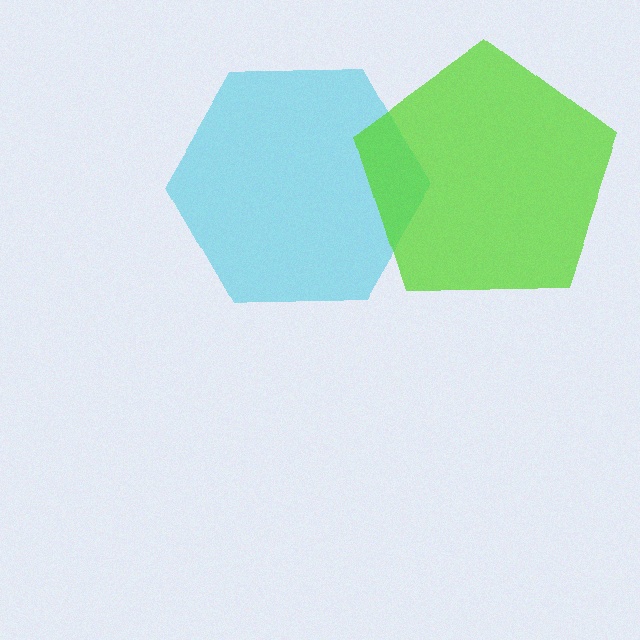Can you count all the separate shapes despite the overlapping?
Yes, there are 2 separate shapes.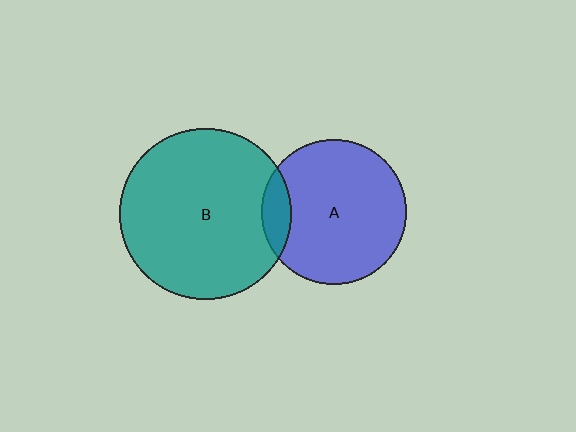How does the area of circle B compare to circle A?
Approximately 1.4 times.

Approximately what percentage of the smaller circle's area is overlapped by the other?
Approximately 10%.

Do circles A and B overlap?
Yes.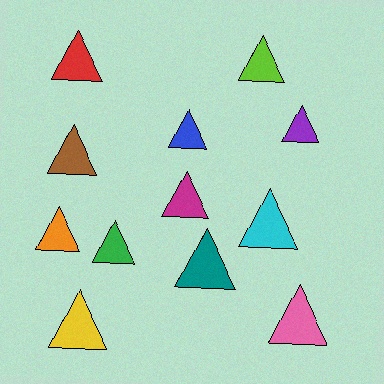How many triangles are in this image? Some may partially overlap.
There are 12 triangles.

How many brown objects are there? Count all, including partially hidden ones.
There is 1 brown object.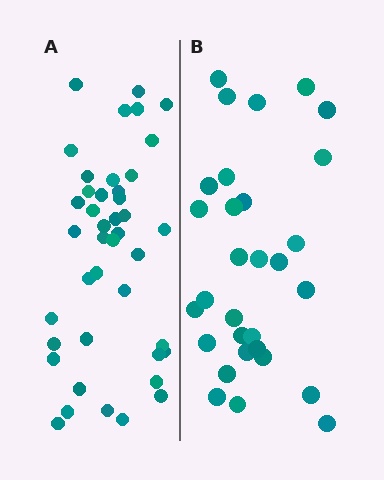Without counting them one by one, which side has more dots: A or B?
Region A (the left region) has more dots.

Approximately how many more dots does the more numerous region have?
Region A has roughly 12 or so more dots than region B.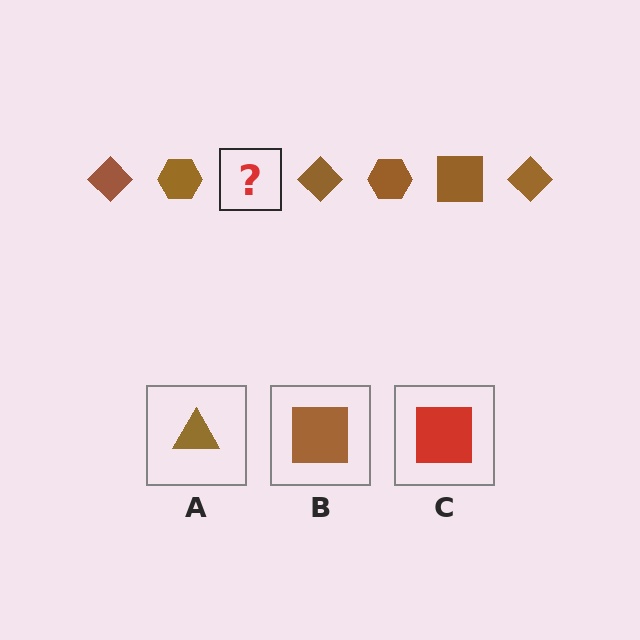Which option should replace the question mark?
Option B.